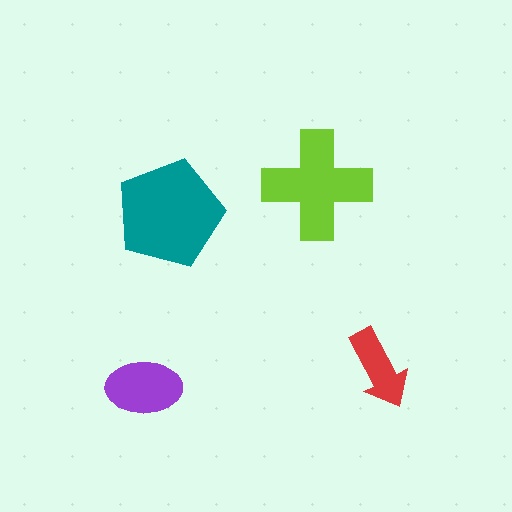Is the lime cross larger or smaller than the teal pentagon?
Smaller.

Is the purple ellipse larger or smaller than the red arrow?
Larger.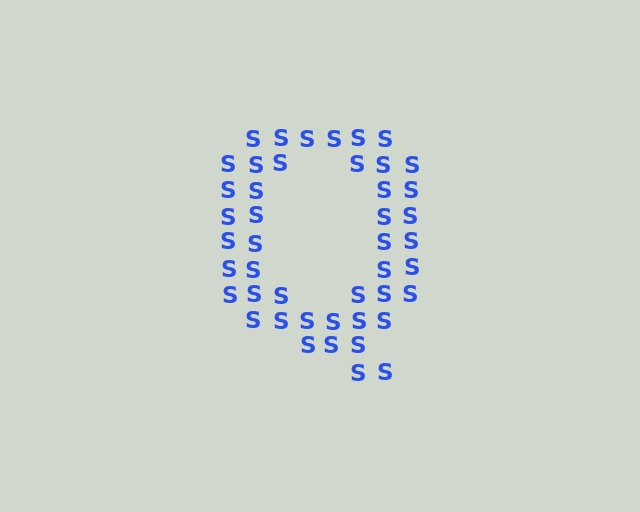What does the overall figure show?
The overall figure shows the letter Q.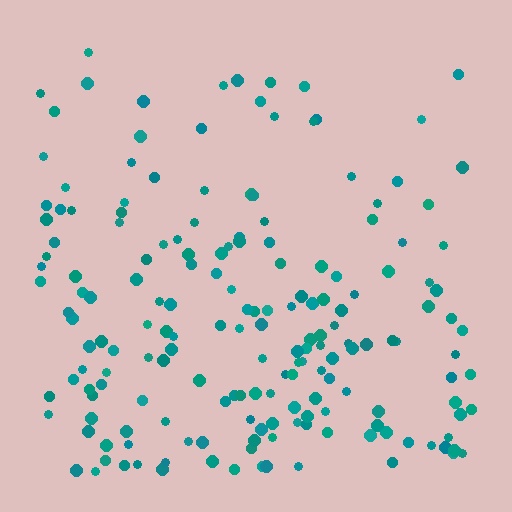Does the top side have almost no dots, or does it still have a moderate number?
Still a moderate number, just noticeably fewer than the bottom.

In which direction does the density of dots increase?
From top to bottom, with the bottom side densest.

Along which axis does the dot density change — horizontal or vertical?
Vertical.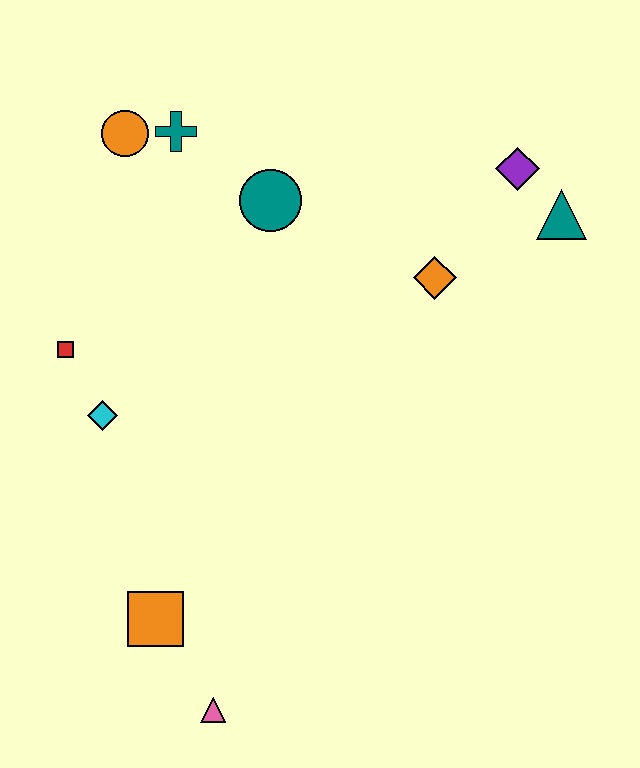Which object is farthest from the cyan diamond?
The teal triangle is farthest from the cyan diamond.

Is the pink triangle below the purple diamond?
Yes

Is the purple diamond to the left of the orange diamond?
No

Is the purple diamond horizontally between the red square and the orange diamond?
No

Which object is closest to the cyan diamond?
The red square is closest to the cyan diamond.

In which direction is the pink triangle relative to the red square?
The pink triangle is below the red square.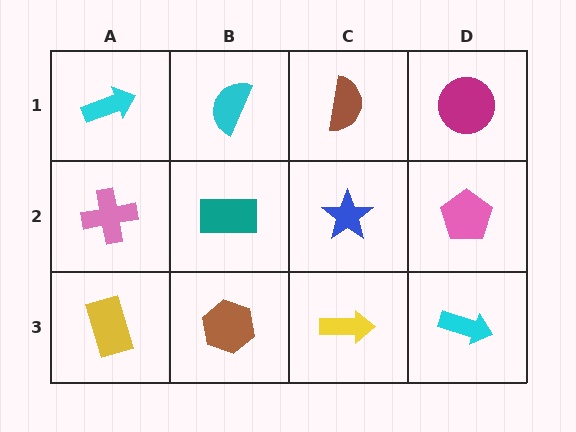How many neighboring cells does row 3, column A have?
2.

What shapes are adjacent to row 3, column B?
A teal rectangle (row 2, column B), a yellow rectangle (row 3, column A), a yellow arrow (row 3, column C).